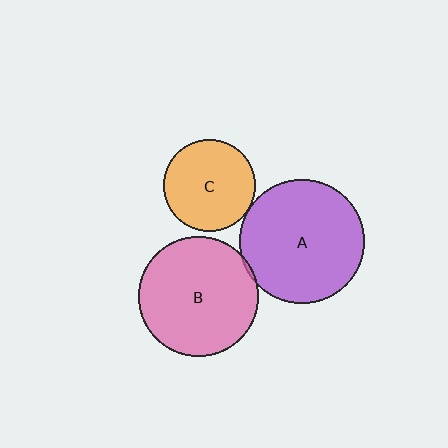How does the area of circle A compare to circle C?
Approximately 1.8 times.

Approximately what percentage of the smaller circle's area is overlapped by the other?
Approximately 5%.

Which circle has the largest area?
Circle A (purple).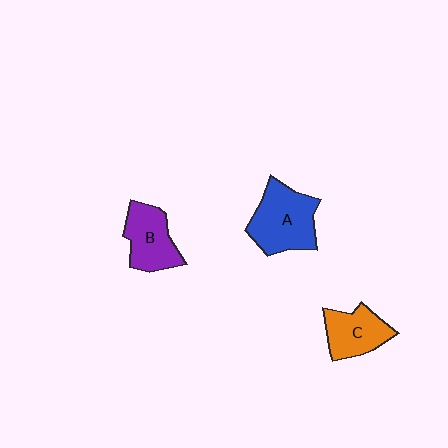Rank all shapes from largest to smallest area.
From largest to smallest: A (blue), B (purple), C (orange).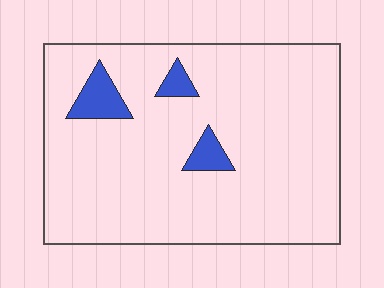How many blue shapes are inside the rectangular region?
3.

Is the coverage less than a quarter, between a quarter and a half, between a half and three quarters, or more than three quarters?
Less than a quarter.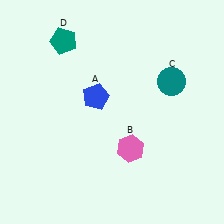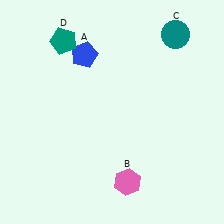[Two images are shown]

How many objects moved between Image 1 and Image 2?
3 objects moved between the two images.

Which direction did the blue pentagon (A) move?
The blue pentagon (A) moved up.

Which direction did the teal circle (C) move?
The teal circle (C) moved up.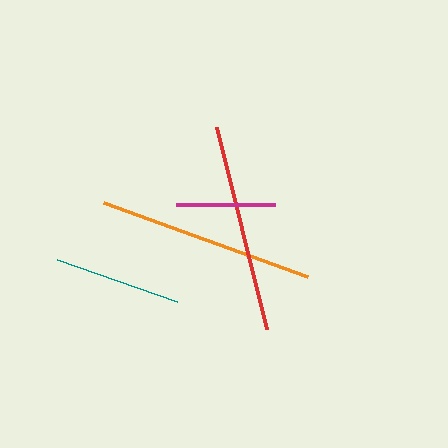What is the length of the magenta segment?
The magenta segment is approximately 99 pixels long.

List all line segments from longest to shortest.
From longest to shortest: orange, red, teal, magenta.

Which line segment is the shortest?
The magenta line is the shortest at approximately 99 pixels.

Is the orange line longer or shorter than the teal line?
The orange line is longer than the teal line.